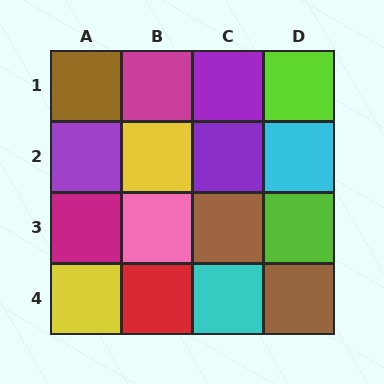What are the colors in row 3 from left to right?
Magenta, pink, brown, lime.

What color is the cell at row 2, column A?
Purple.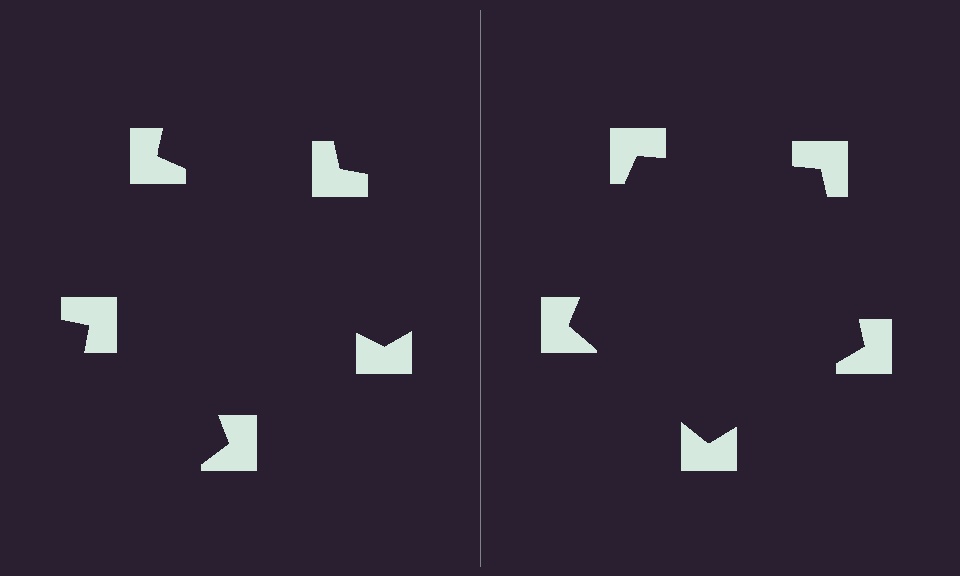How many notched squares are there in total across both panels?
10 — 5 on each side.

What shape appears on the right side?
An illusory pentagon.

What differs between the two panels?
The notched squares are positioned identically on both sides; only the wedge orientations differ. On the right they align to a pentagon; on the left they are misaligned.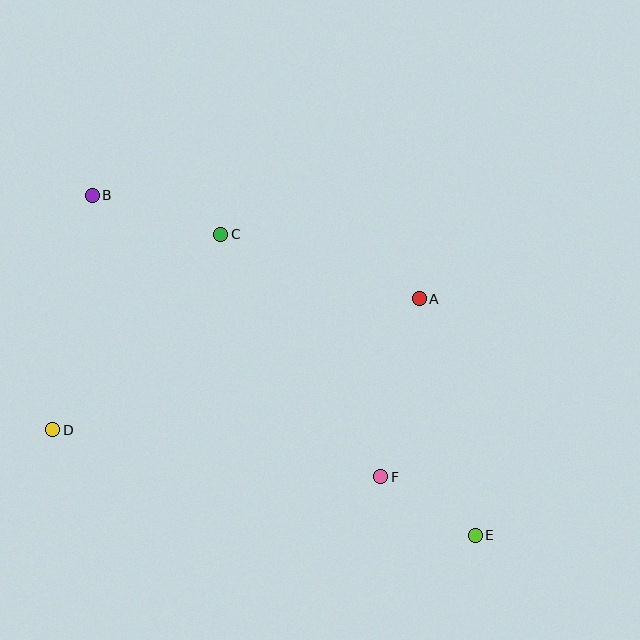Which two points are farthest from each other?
Points B and E are farthest from each other.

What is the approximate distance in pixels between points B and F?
The distance between B and F is approximately 403 pixels.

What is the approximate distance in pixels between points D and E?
The distance between D and E is approximately 436 pixels.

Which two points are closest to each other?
Points E and F are closest to each other.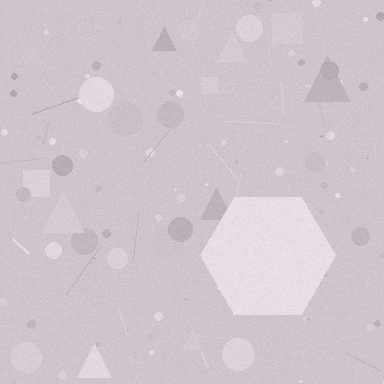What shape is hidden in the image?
A hexagon is hidden in the image.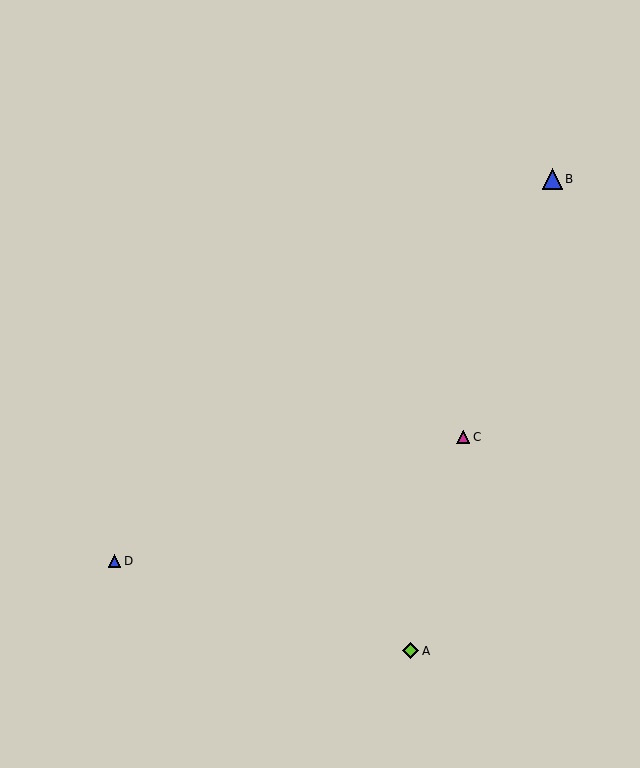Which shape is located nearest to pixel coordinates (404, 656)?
The lime diamond (labeled A) at (411, 651) is nearest to that location.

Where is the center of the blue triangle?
The center of the blue triangle is at (115, 561).